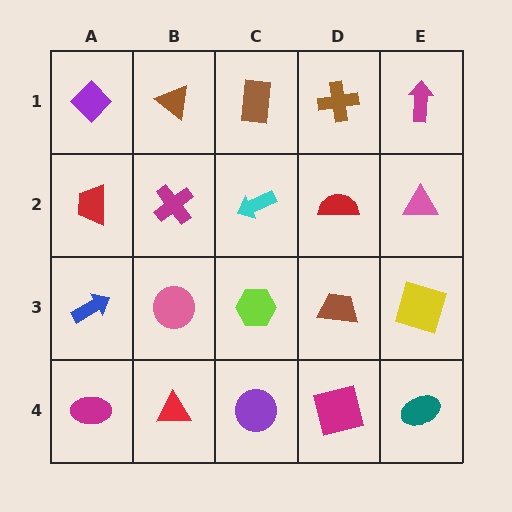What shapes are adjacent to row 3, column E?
A pink triangle (row 2, column E), a teal ellipse (row 4, column E), a brown trapezoid (row 3, column D).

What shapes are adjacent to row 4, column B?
A pink circle (row 3, column B), a magenta ellipse (row 4, column A), a purple circle (row 4, column C).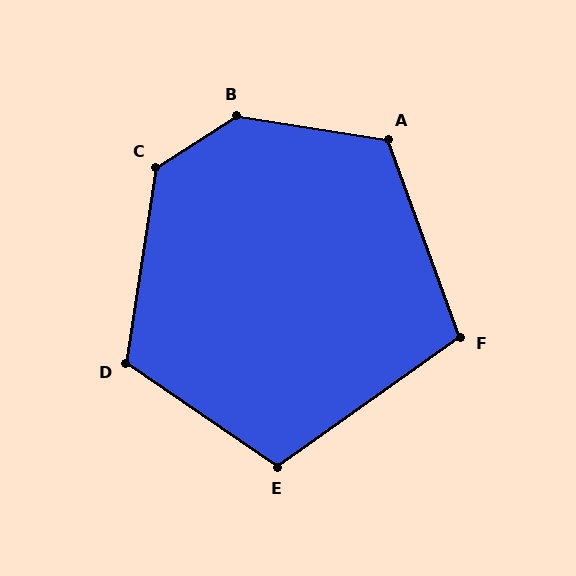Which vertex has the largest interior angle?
B, at approximately 139 degrees.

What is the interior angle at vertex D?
Approximately 115 degrees (obtuse).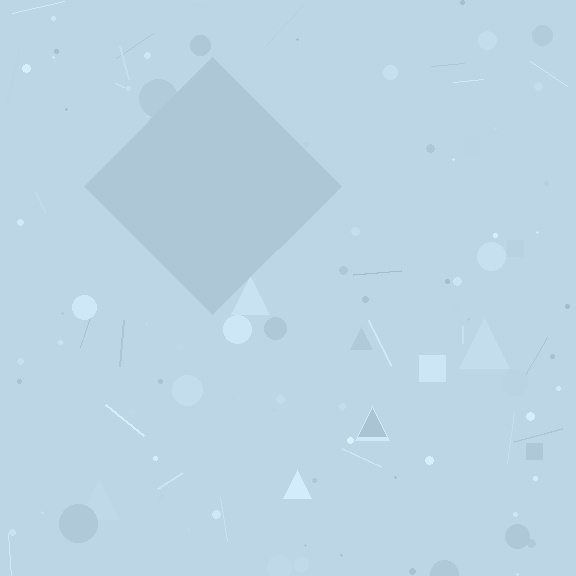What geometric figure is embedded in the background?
A diamond is embedded in the background.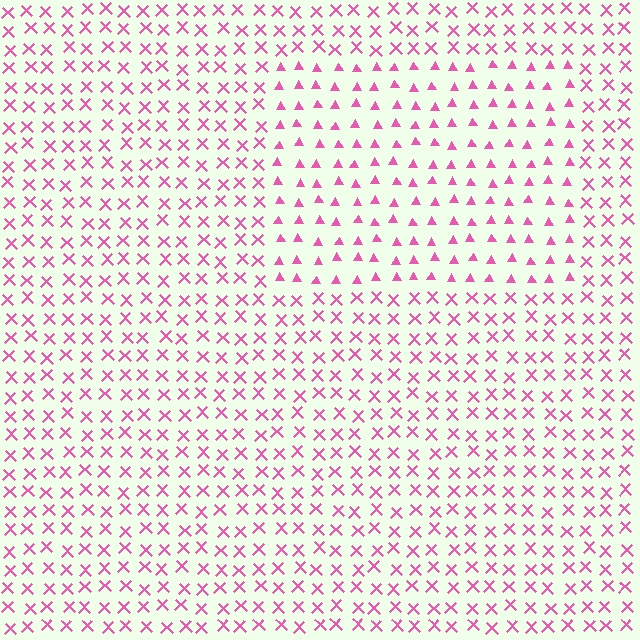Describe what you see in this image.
The image is filled with small pink elements arranged in a uniform grid. A rectangle-shaped region contains triangles, while the surrounding area contains X marks. The boundary is defined purely by the change in element shape.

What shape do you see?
I see a rectangle.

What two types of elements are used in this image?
The image uses triangles inside the rectangle region and X marks outside it.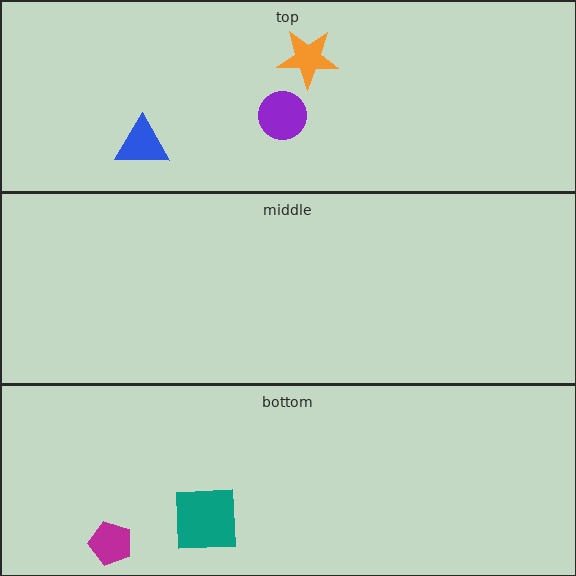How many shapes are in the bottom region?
2.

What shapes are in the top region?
The blue triangle, the orange star, the purple circle.